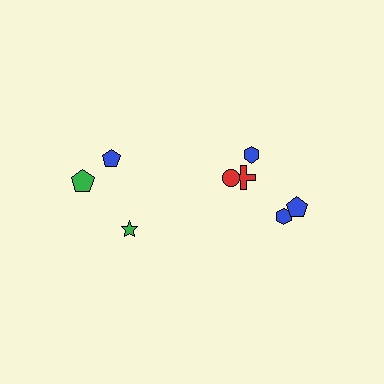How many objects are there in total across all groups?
There are 8 objects.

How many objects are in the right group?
There are 5 objects.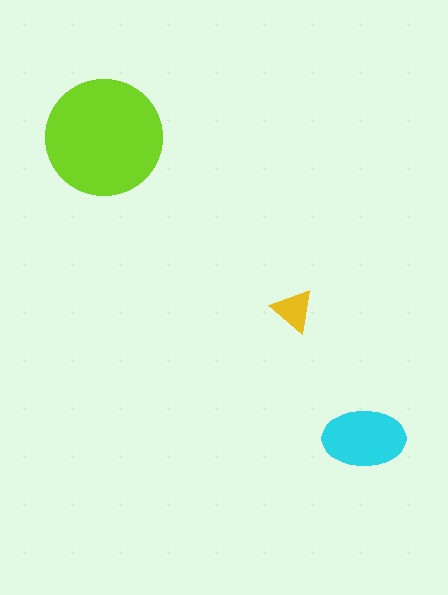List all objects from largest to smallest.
The lime circle, the cyan ellipse, the yellow triangle.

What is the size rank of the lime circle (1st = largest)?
1st.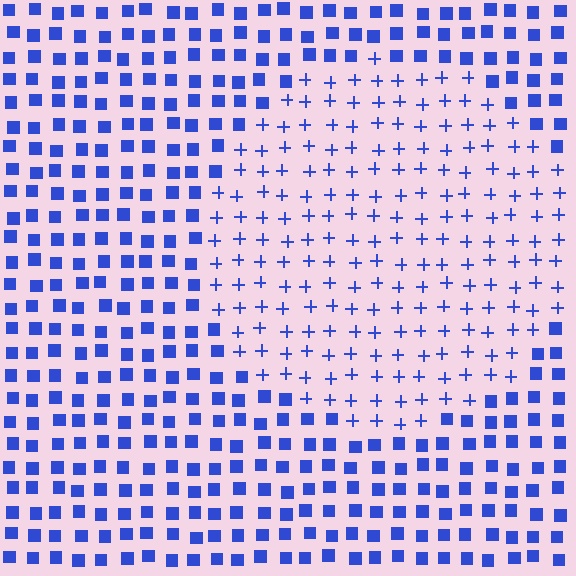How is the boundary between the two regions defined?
The boundary is defined by a change in element shape: plus signs inside vs. squares outside. All elements share the same color and spacing.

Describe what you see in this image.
The image is filled with small blue elements arranged in a uniform grid. A circle-shaped region contains plus signs, while the surrounding area contains squares. The boundary is defined purely by the change in element shape.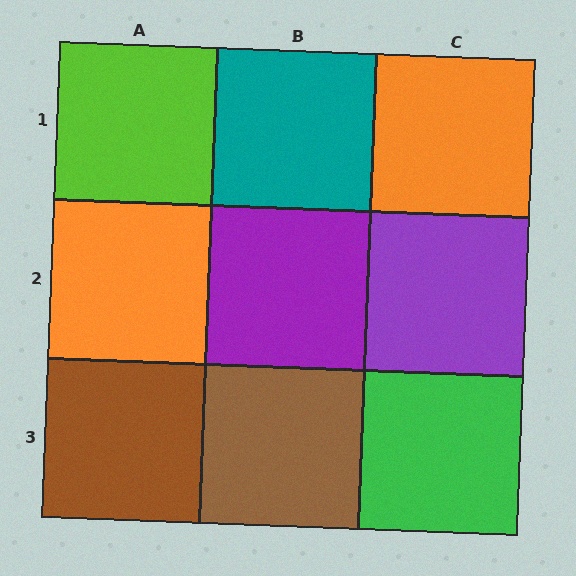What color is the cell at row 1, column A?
Lime.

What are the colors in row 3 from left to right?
Brown, brown, green.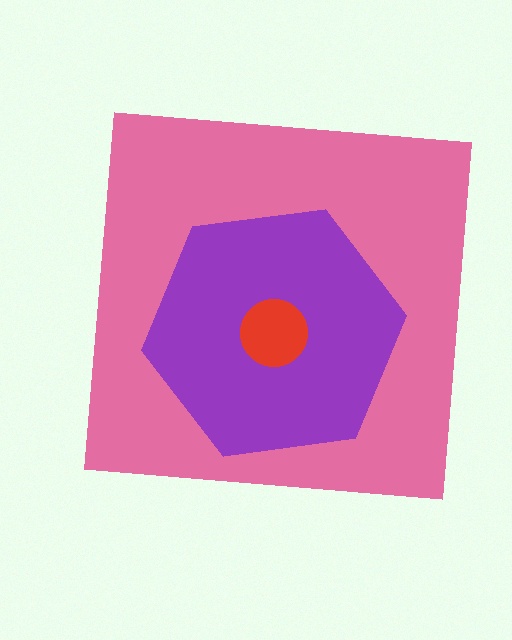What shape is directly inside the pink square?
The purple hexagon.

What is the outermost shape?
The pink square.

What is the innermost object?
The red circle.